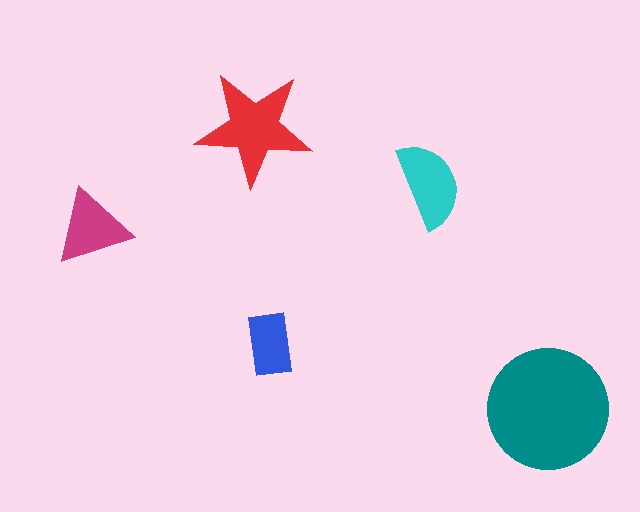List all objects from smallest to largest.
The blue rectangle, the magenta triangle, the cyan semicircle, the red star, the teal circle.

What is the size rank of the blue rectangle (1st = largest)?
5th.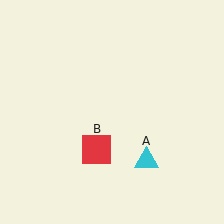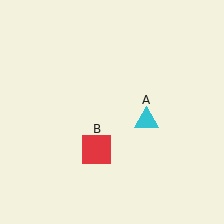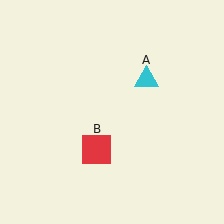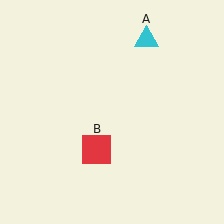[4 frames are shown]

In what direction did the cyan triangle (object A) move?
The cyan triangle (object A) moved up.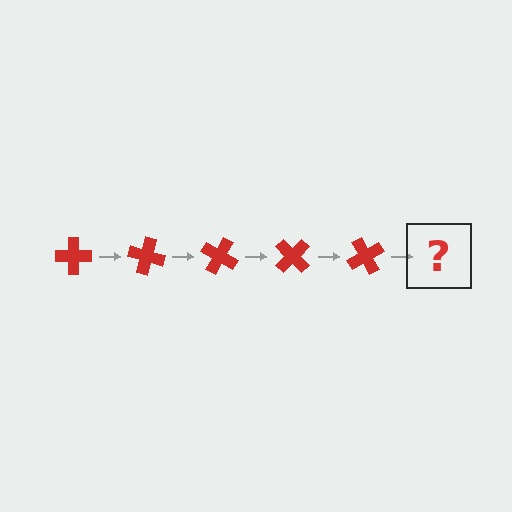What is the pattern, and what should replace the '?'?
The pattern is that the cross rotates 15 degrees each step. The '?' should be a red cross rotated 75 degrees.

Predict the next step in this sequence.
The next step is a red cross rotated 75 degrees.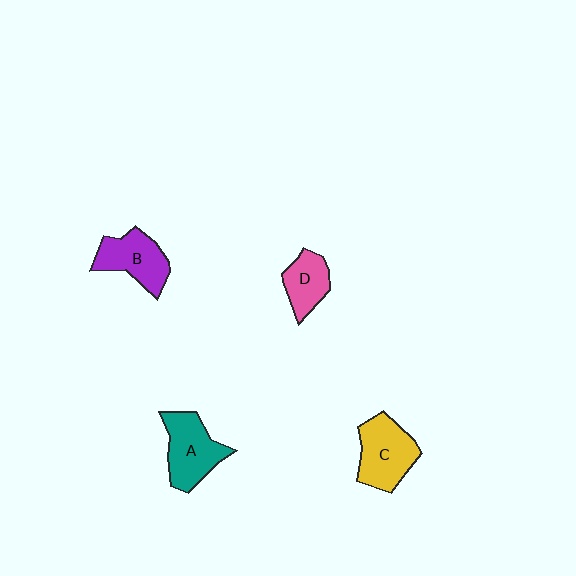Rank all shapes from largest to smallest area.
From largest to smallest: C (yellow), A (teal), B (purple), D (pink).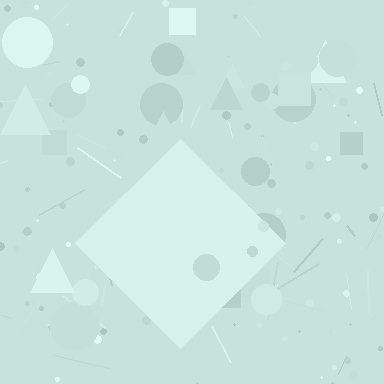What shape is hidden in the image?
A diamond is hidden in the image.